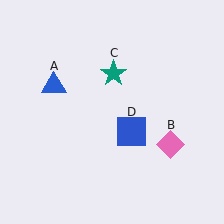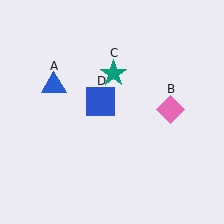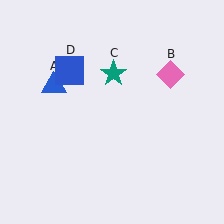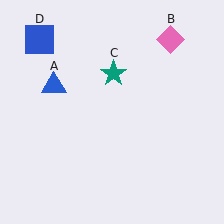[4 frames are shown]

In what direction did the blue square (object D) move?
The blue square (object D) moved up and to the left.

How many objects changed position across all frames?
2 objects changed position: pink diamond (object B), blue square (object D).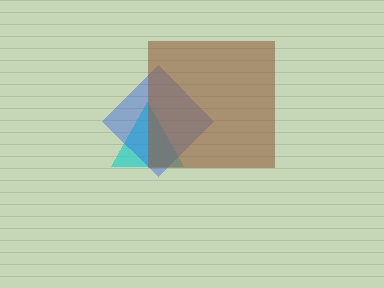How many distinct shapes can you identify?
There are 3 distinct shapes: a cyan triangle, a blue diamond, a brown square.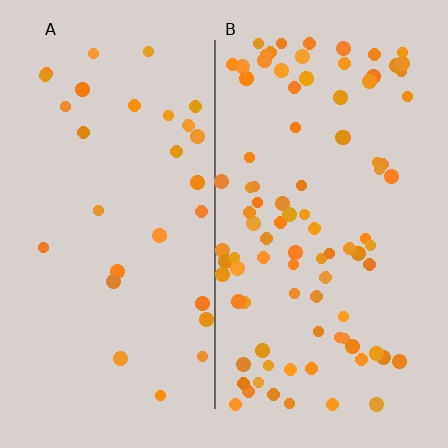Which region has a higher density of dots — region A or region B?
B (the right).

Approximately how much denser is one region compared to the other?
Approximately 3.1× — region B over region A.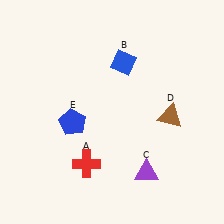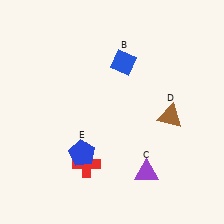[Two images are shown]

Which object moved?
The blue pentagon (E) moved down.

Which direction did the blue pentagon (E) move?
The blue pentagon (E) moved down.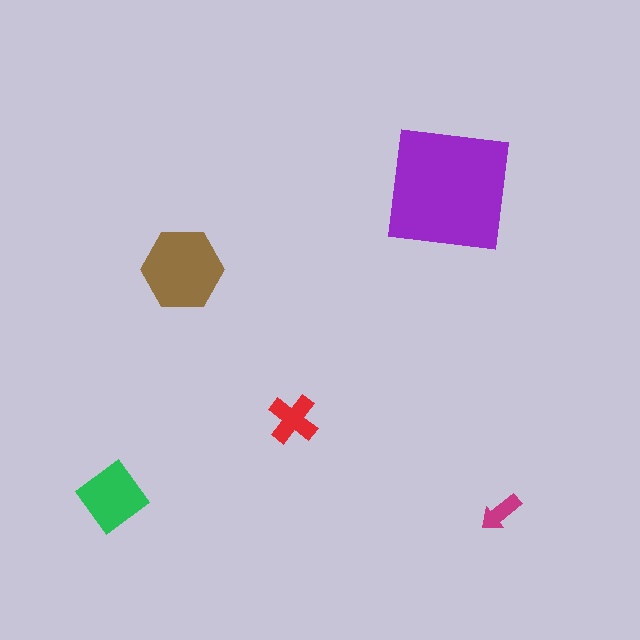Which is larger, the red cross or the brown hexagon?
The brown hexagon.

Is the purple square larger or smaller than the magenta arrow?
Larger.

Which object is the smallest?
The magenta arrow.